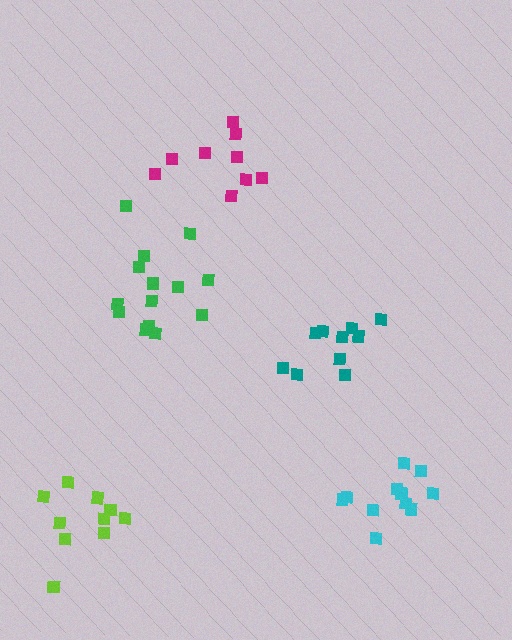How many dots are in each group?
Group 1: 12 dots, Group 2: 11 dots, Group 3: 14 dots, Group 4: 9 dots, Group 5: 10 dots (56 total).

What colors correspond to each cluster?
The clusters are colored: cyan, lime, green, magenta, teal.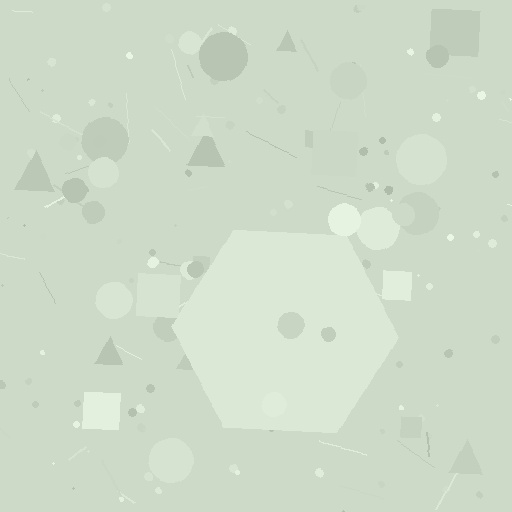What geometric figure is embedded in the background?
A hexagon is embedded in the background.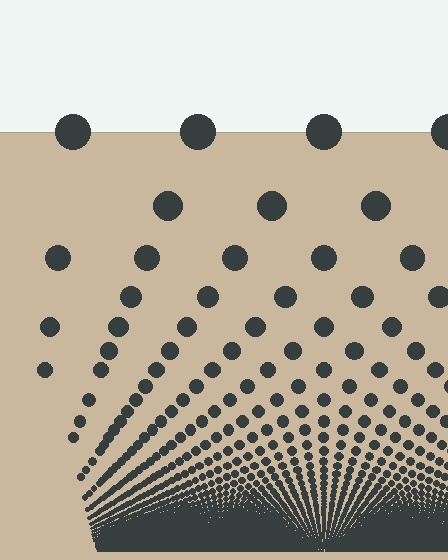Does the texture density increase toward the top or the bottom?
Density increases toward the bottom.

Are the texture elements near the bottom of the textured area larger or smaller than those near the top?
Smaller. The gradient is inverted — elements near the bottom are smaller and denser.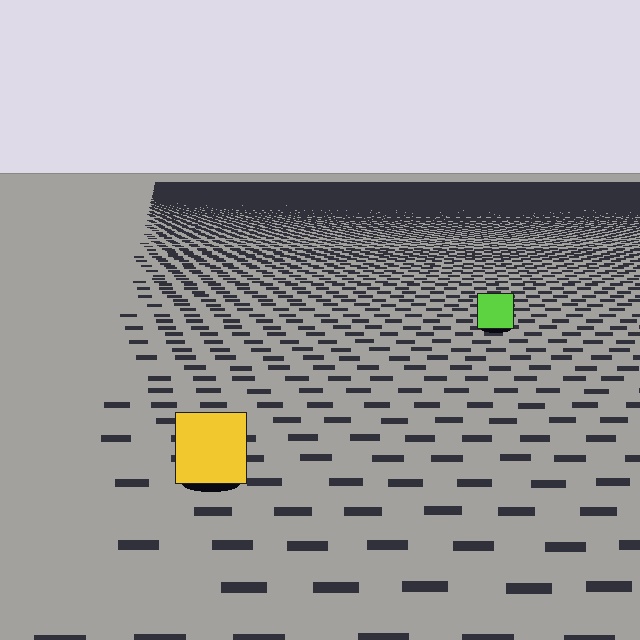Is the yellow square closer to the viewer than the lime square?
Yes. The yellow square is closer — you can tell from the texture gradient: the ground texture is coarser near it.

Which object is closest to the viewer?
The yellow square is closest. The texture marks near it are larger and more spread out.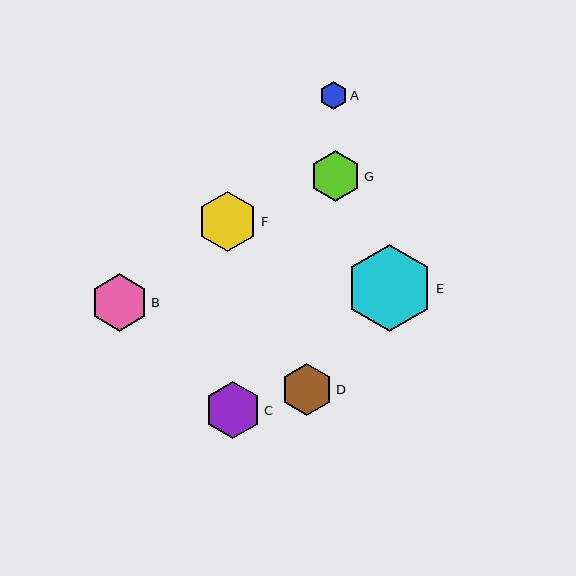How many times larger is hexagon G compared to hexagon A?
Hexagon G is approximately 1.8 times the size of hexagon A.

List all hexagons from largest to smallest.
From largest to smallest: E, F, B, C, D, G, A.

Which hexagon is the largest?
Hexagon E is the largest with a size of approximately 88 pixels.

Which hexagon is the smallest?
Hexagon A is the smallest with a size of approximately 28 pixels.